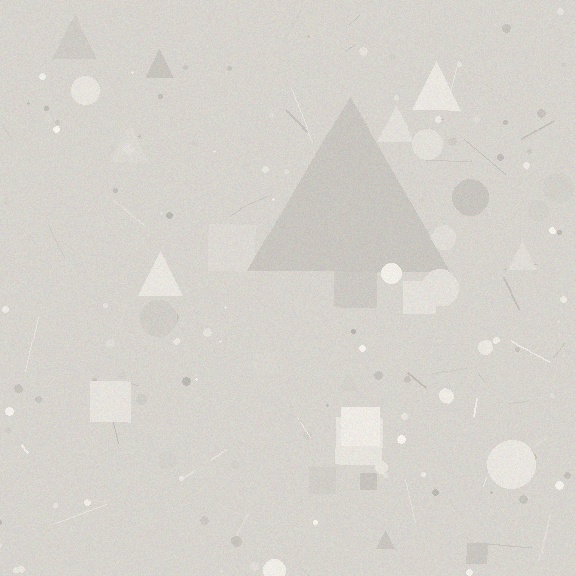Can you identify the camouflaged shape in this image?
The camouflaged shape is a triangle.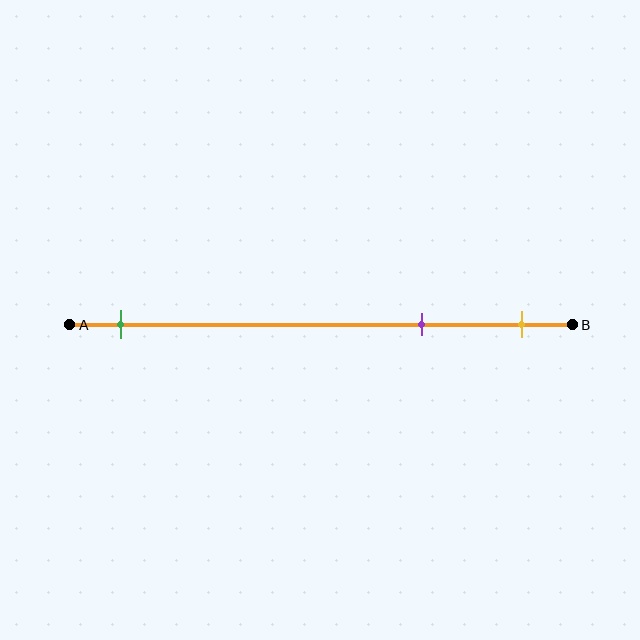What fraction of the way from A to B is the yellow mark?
The yellow mark is approximately 90% (0.9) of the way from A to B.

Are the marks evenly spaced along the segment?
No, the marks are not evenly spaced.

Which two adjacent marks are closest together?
The purple and yellow marks are the closest adjacent pair.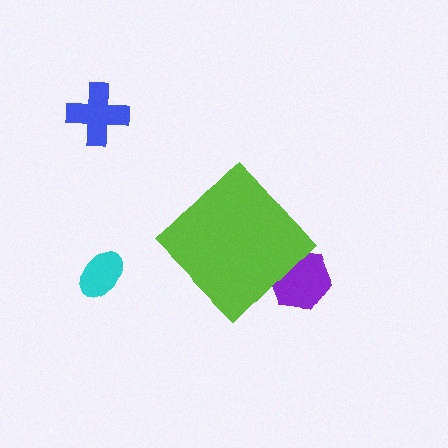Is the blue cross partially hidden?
No, the blue cross is fully visible.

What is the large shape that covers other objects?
A lime diamond.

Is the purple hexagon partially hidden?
Yes, the purple hexagon is partially hidden behind the lime diamond.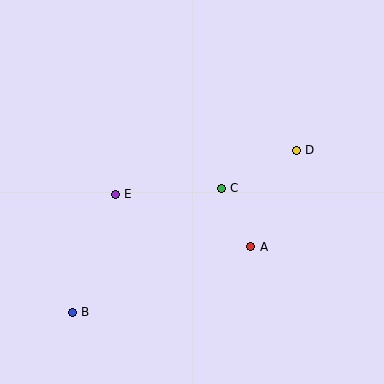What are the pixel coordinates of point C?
Point C is at (221, 188).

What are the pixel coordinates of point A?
Point A is at (251, 247).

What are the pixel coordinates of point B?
Point B is at (72, 312).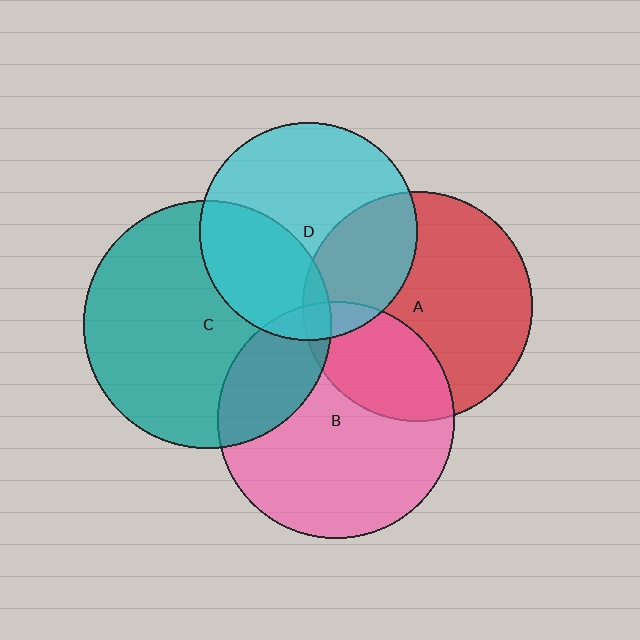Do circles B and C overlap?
Yes.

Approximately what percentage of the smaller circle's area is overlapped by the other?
Approximately 25%.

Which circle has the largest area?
Circle C (teal).